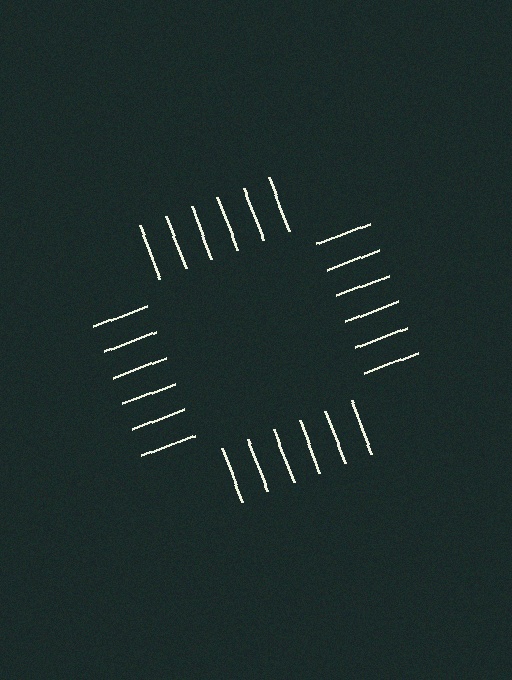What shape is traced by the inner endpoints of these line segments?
An illusory square — the line segments terminate on its edges but no continuous stroke is drawn.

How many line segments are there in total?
24 — 6 along each of the 4 edges.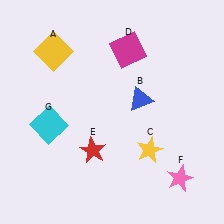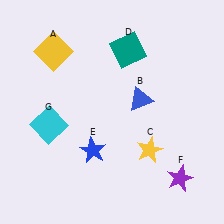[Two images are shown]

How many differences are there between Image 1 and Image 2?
There are 3 differences between the two images.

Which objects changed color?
D changed from magenta to teal. E changed from red to blue. F changed from pink to purple.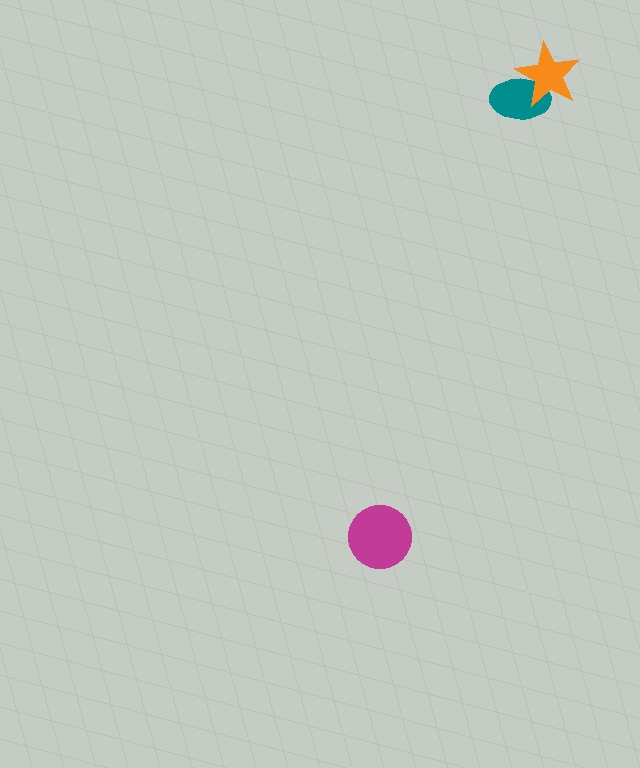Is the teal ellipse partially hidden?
Yes, it is partially covered by another shape.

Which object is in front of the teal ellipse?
The orange star is in front of the teal ellipse.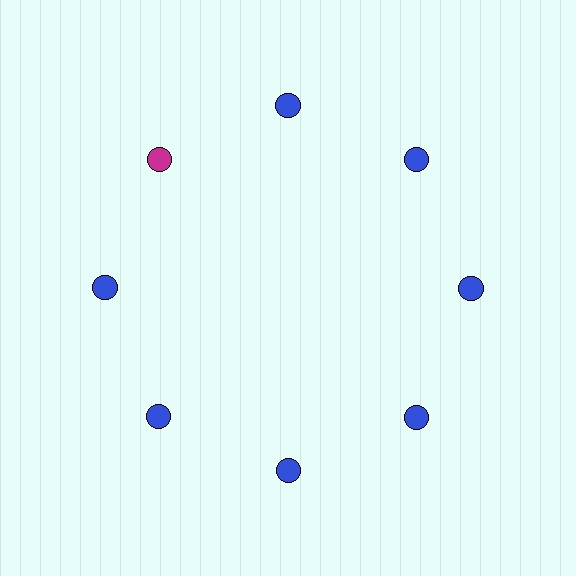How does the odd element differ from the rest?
It has a different color: magenta instead of blue.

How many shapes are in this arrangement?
There are 8 shapes arranged in a ring pattern.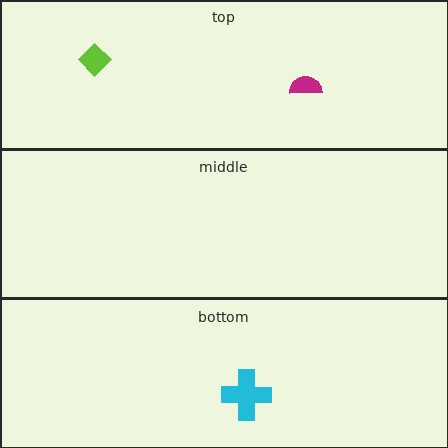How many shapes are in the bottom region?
1.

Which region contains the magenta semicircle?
The top region.